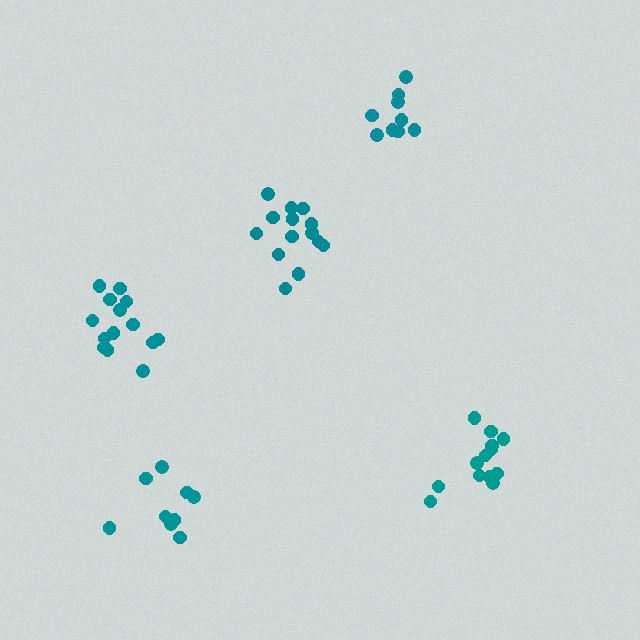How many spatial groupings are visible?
There are 5 spatial groupings.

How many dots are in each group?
Group 1: 13 dots, Group 2: 9 dots, Group 3: 15 dots, Group 4: 15 dots, Group 5: 10 dots (62 total).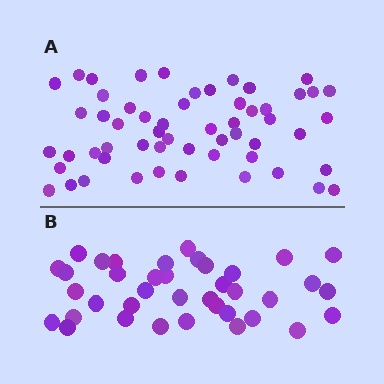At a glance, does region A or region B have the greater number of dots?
Region A (the top region) has more dots.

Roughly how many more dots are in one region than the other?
Region A has approximately 20 more dots than region B.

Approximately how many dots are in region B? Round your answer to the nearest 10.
About 40 dots. (The exact count is 38, which rounds to 40.)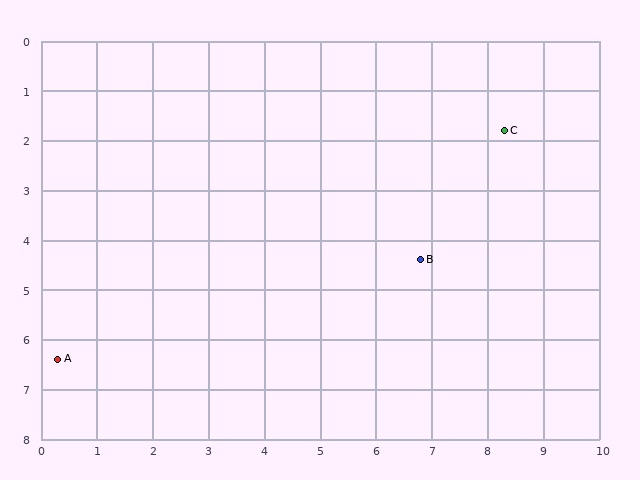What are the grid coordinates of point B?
Point B is at approximately (6.8, 4.4).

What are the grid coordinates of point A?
Point A is at approximately (0.3, 6.4).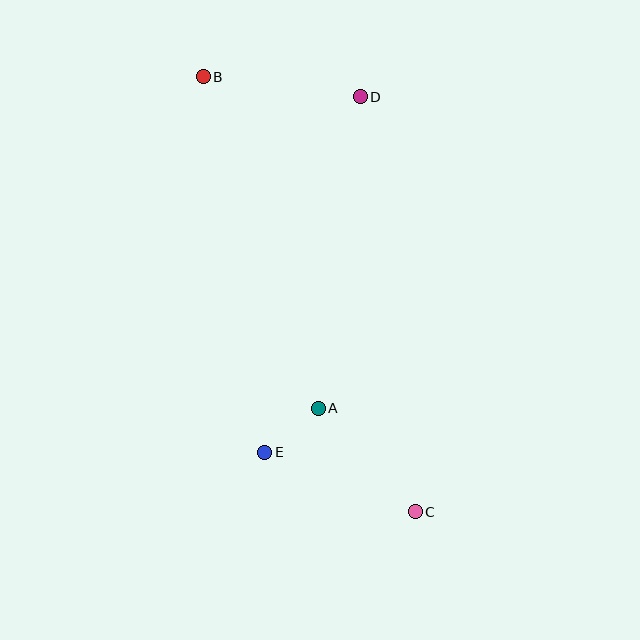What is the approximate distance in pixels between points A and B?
The distance between A and B is approximately 351 pixels.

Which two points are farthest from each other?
Points B and C are farthest from each other.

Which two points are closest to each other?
Points A and E are closest to each other.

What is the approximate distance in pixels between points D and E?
The distance between D and E is approximately 368 pixels.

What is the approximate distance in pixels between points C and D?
The distance between C and D is approximately 419 pixels.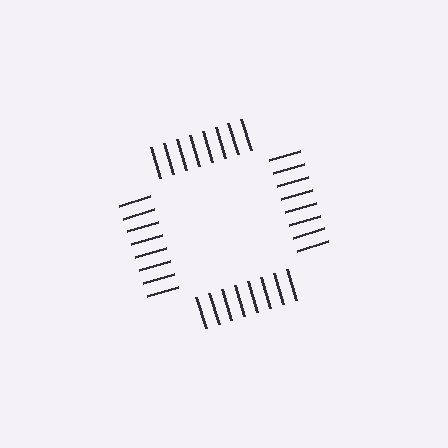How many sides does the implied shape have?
4 sides — the line-ends trace a square.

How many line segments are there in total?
32 — 8 along each of the 4 edges.